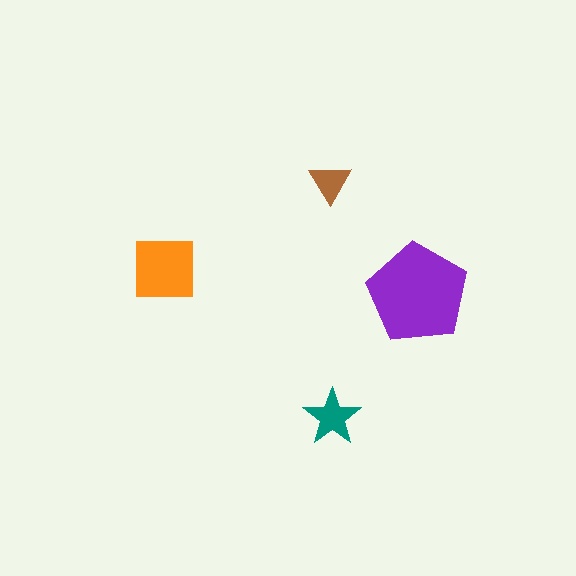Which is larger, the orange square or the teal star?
The orange square.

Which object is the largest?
The purple pentagon.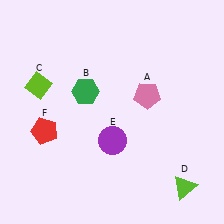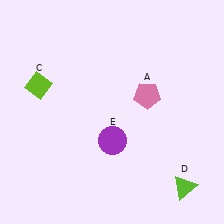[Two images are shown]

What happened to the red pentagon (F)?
The red pentagon (F) was removed in Image 2. It was in the bottom-left area of Image 1.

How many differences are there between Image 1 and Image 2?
There are 2 differences between the two images.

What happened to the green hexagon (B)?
The green hexagon (B) was removed in Image 2. It was in the top-left area of Image 1.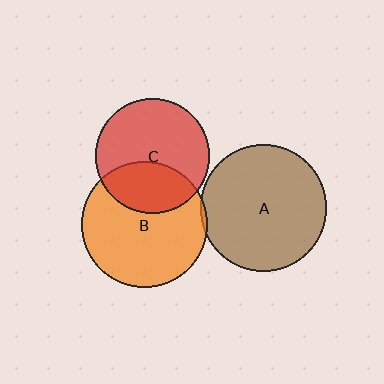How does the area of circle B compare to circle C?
Approximately 1.2 times.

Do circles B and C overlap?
Yes.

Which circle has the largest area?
Circle B (orange).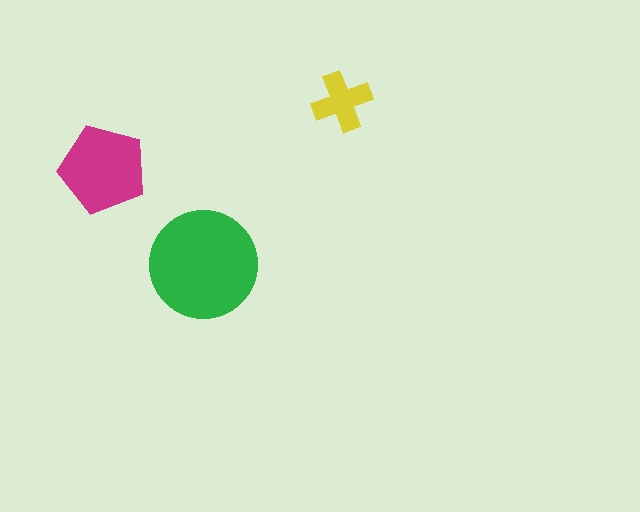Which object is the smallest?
The yellow cross.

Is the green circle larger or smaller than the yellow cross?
Larger.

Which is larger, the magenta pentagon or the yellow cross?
The magenta pentagon.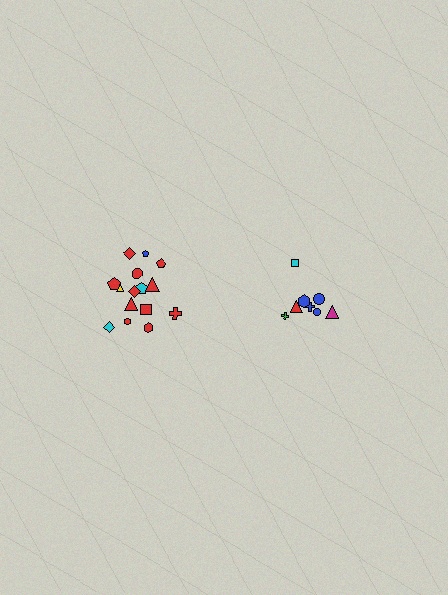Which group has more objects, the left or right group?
The left group.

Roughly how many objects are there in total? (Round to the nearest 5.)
Roughly 25 objects in total.